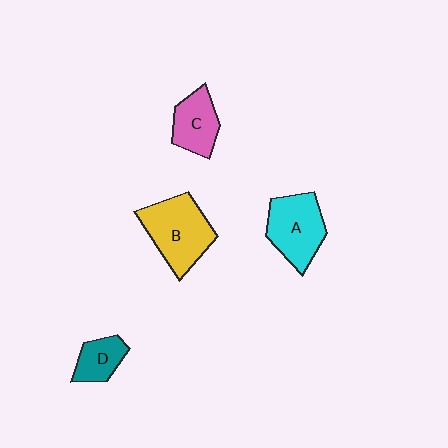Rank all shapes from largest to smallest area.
From largest to smallest: B (yellow), A (cyan), C (pink), D (teal).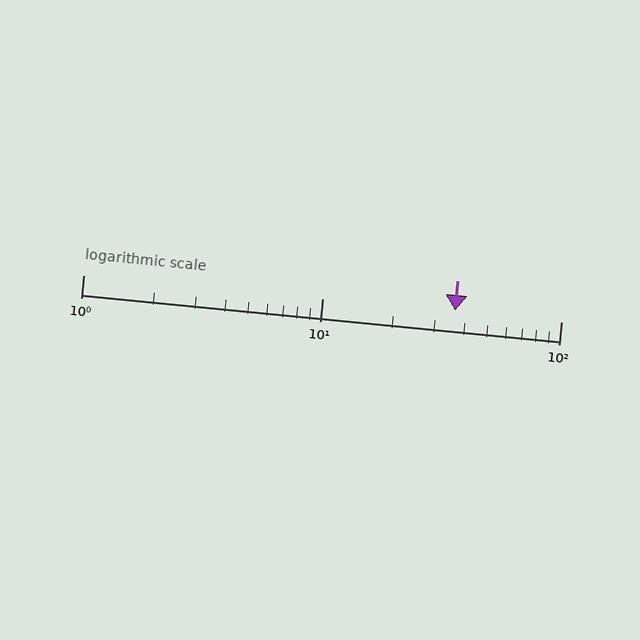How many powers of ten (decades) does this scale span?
The scale spans 2 decades, from 1 to 100.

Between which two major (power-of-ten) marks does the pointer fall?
The pointer is between 10 and 100.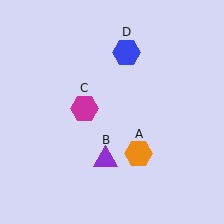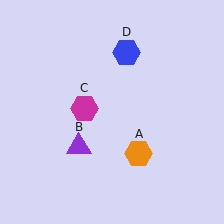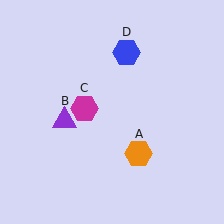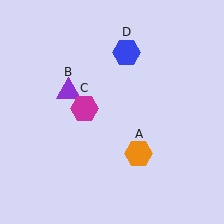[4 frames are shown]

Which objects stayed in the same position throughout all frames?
Orange hexagon (object A) and magenta hexagon (object C) and blue hexagon (object D) remained stationary.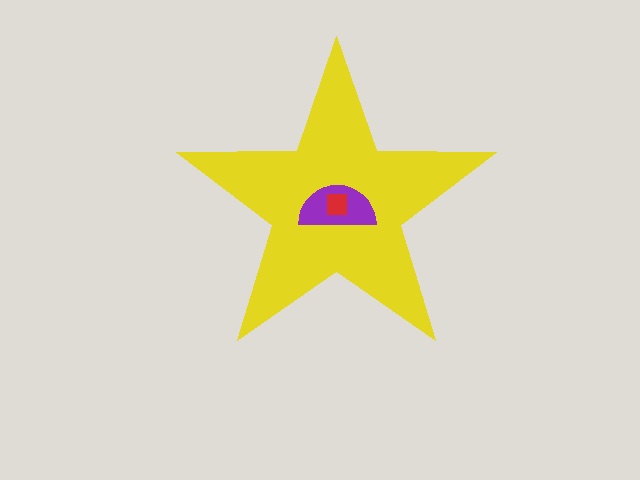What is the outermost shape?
The yellow star.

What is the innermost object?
The red square.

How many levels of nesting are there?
3.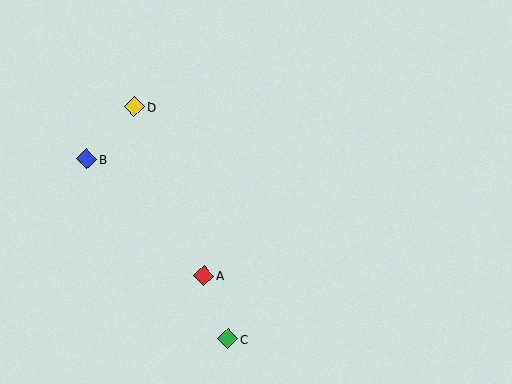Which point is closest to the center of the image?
Point A at (204, 276) is closest to the center.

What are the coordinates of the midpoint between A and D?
The midpoint between A and D is at (169, 191).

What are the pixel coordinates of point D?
Point D is at (134, 107).